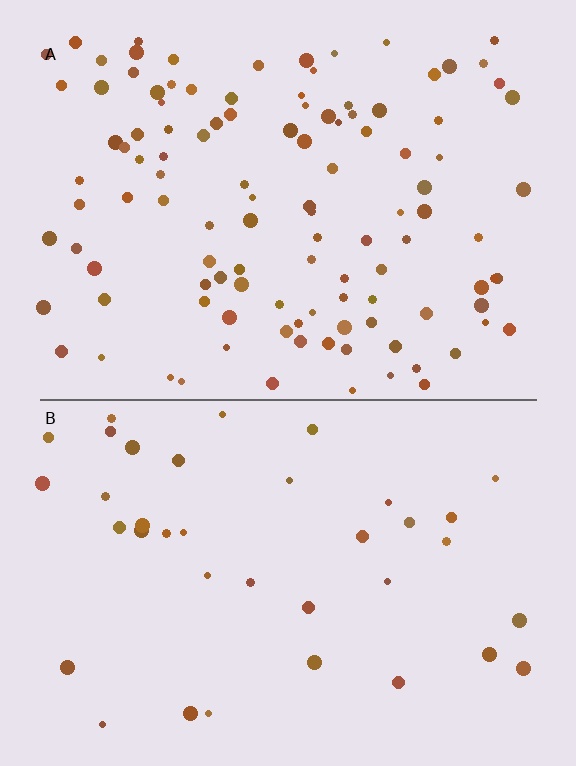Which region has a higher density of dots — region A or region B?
A (the top).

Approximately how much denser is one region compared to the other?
Approximately 3.0× — region A over region B.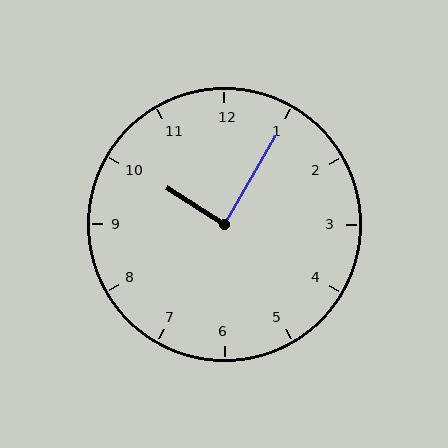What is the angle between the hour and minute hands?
Approximately 88 degrees.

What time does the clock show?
10:05.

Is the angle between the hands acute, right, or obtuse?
It is right.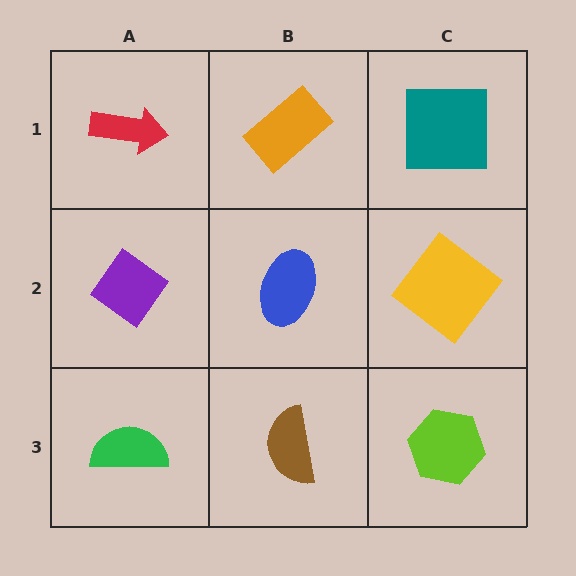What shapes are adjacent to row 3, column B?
A blue ellipse (row 2, column B), a green semicircle (row 3, column A), a lime hexagon (row 3, column C).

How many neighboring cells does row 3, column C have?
2.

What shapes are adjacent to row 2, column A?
A red arrow (row 1, column A), a green semicircle (row 3, column A), a blue ellipse (row 2, column B).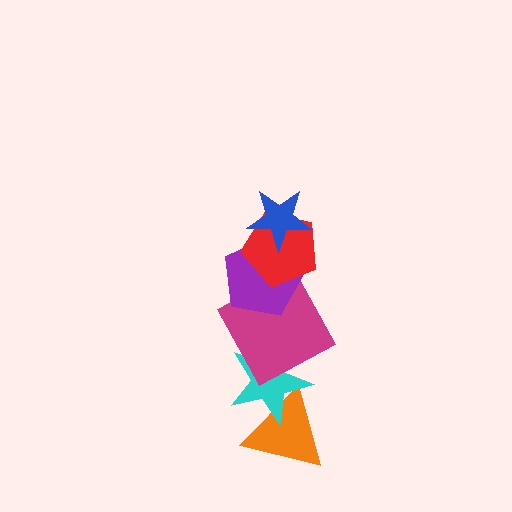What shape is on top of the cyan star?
The magenta square is on top of the cyan star.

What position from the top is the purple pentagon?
The purple pentagon is 3rd from the top.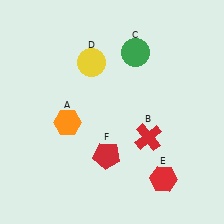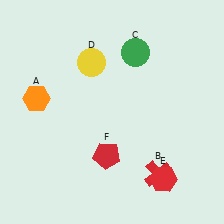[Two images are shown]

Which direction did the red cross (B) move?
The red cross (B) moved down.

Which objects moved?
The objects that moved are: the orange hexagon (A), the red cross (B).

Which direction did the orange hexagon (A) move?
The orange hexagon (A) moved left.